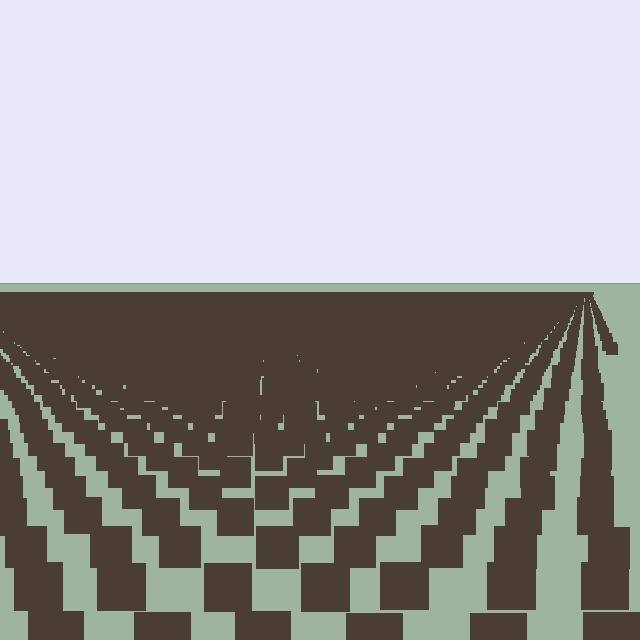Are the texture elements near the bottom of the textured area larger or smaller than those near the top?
Larger. Near the bottom, elements are closer to the viewer and appear at a bigger on-screen size.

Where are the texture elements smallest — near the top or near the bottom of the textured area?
Near the top.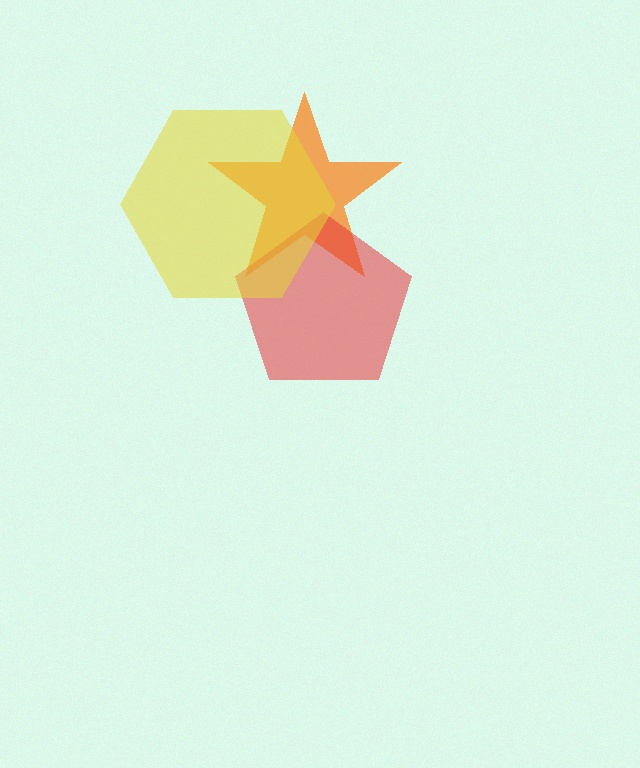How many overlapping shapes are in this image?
There are 3 overlapping shapes in the image.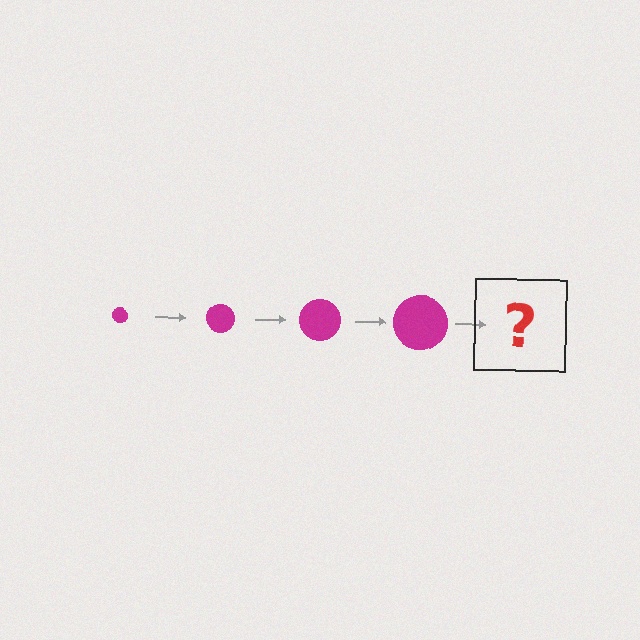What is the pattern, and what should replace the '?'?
The pattern is that the circle gets progressively larger each step. The '?' should be a magenta circle, larger than the previous one.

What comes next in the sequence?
The next element should be a magenta circle, larger than the previous one.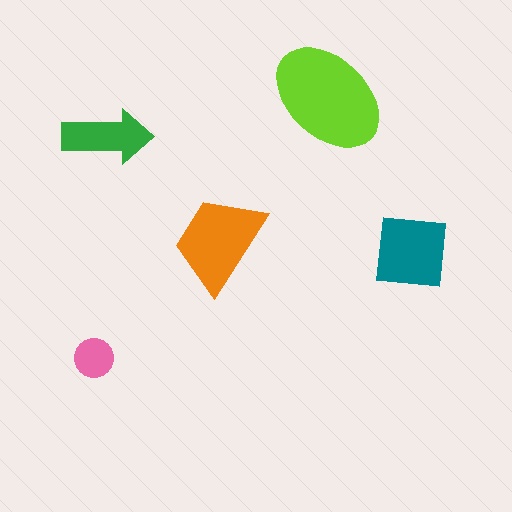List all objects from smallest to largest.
The pink circle, the green arrow, the teal square, the orange trapezoid, the lime ellipse.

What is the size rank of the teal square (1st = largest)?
3rd.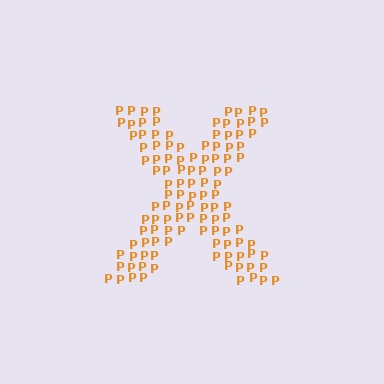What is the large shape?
The large shape is the letter X.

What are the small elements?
The small elements are letter P's.